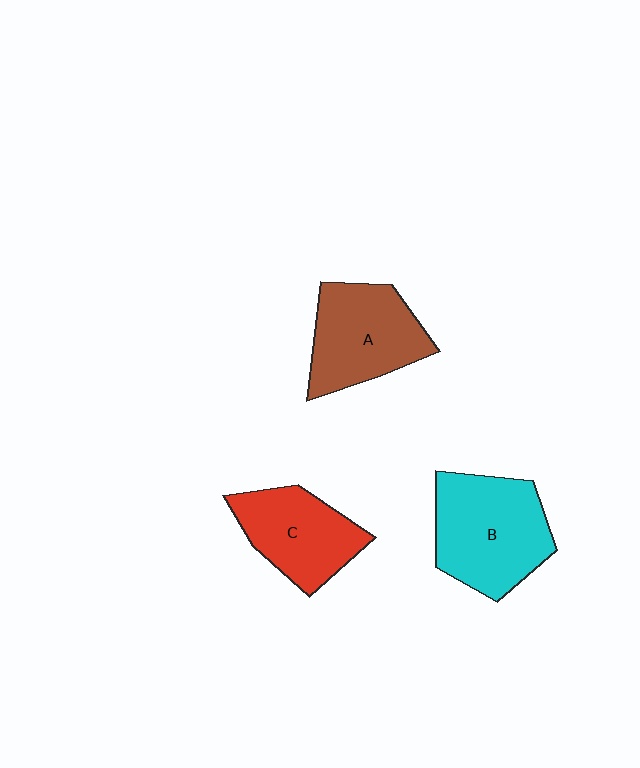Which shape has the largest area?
Shape B (cyan).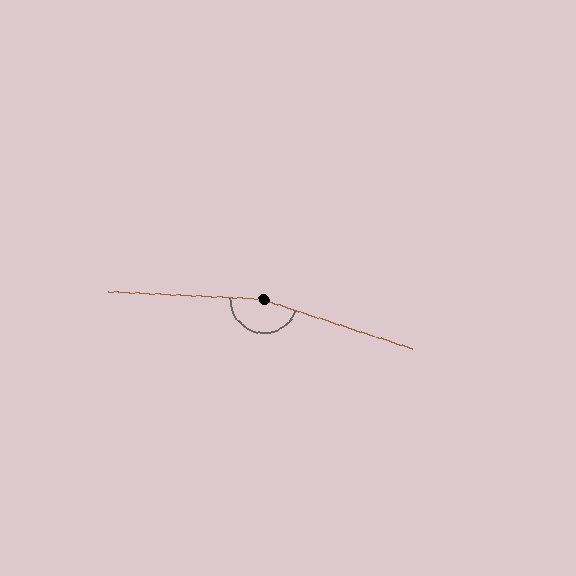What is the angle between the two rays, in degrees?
Approximately 164 degrees.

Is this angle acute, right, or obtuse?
It is obtuse.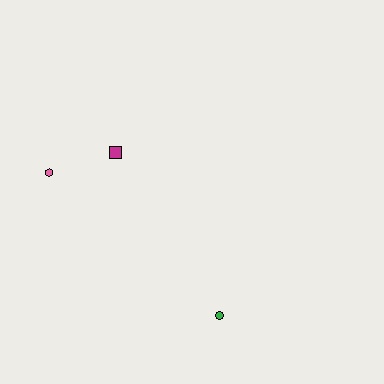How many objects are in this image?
There are 3 objects.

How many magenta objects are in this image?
There is 1 magenta object.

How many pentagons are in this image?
There are no pentagons.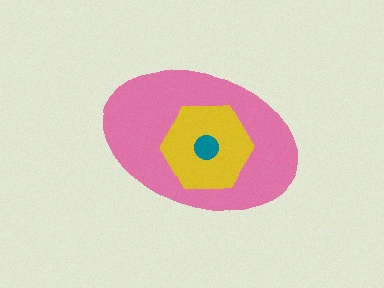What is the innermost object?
The teal circle.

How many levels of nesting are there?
3.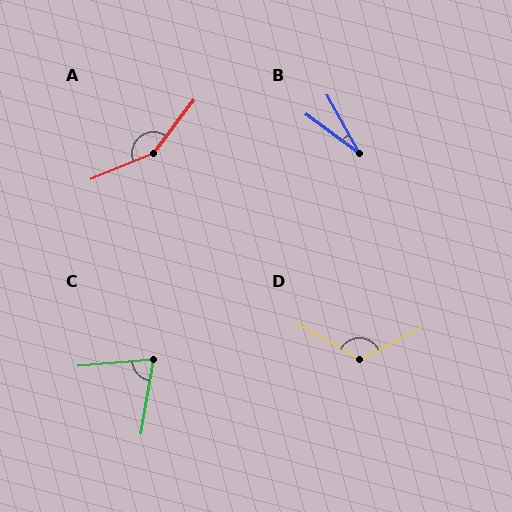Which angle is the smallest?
B, at approximately 25 degrees.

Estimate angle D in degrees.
Approximately 123 degrees.